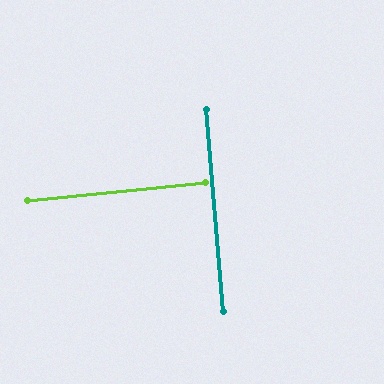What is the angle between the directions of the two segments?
Approximately 89 degrees.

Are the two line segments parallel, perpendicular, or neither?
Perpendicular — they meet at approximately 89°.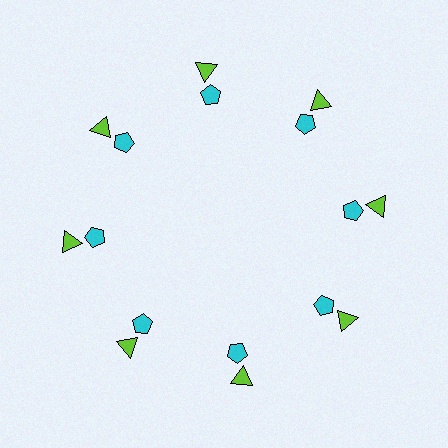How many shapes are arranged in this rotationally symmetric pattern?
There are 16 shapes, arranged in 8 groups of 2.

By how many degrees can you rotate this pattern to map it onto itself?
The pattern maps onto itself every 45 degrees of rotation.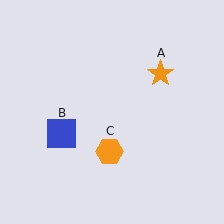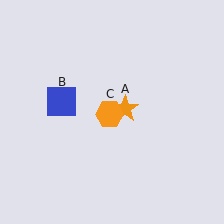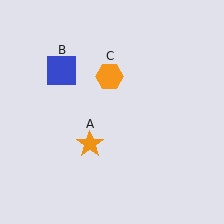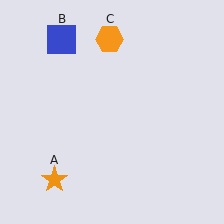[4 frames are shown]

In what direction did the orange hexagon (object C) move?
The orange hexagon (object C) moved up.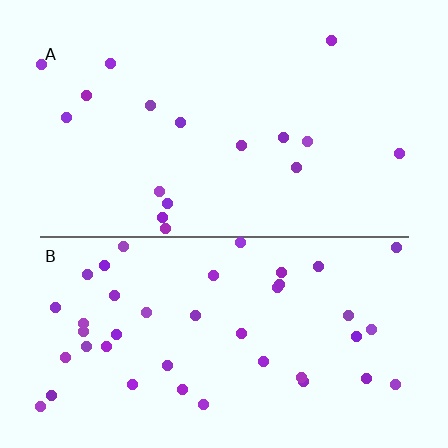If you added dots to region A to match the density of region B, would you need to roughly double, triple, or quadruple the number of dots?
Approximately triple.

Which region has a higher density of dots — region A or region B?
B (the bottom).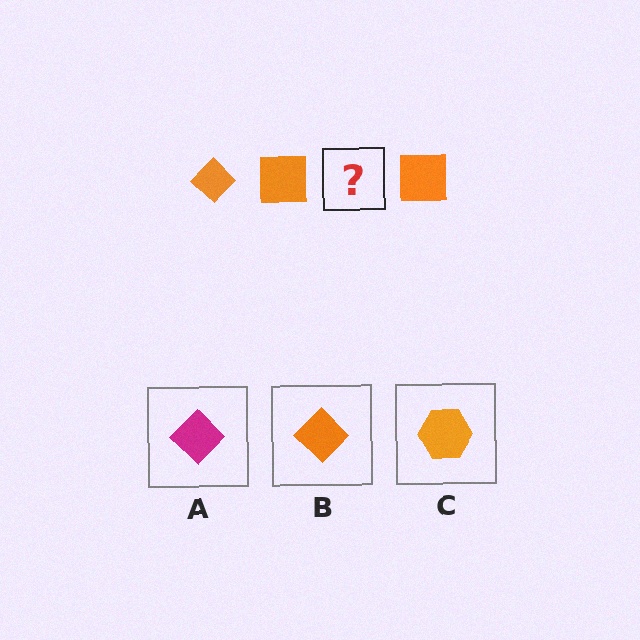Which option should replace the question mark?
Option B.